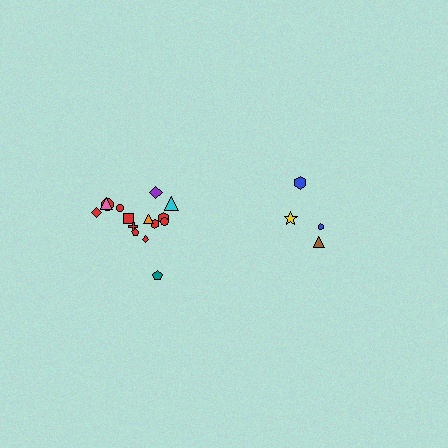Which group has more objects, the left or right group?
The left group.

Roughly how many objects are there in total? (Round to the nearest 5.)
Roughly 20 objects in total.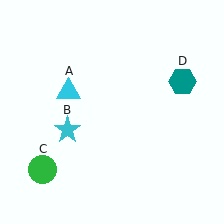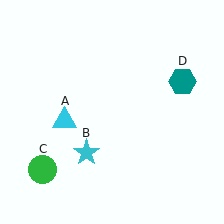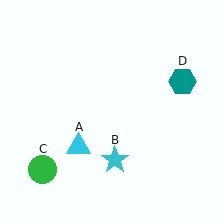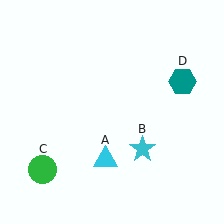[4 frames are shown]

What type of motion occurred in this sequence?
The cyan triangle (object A), cyan star (object B) rotated counterclockwise around the center of the scene.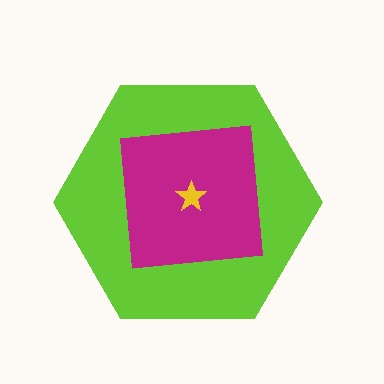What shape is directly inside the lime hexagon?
The magenta square.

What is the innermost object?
The yellow star.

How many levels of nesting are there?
3.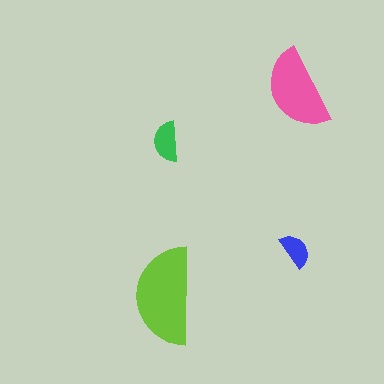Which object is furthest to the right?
The blue semicircle is rightmost.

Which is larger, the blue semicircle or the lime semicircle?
The lime one.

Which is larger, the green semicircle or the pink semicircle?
The pink one.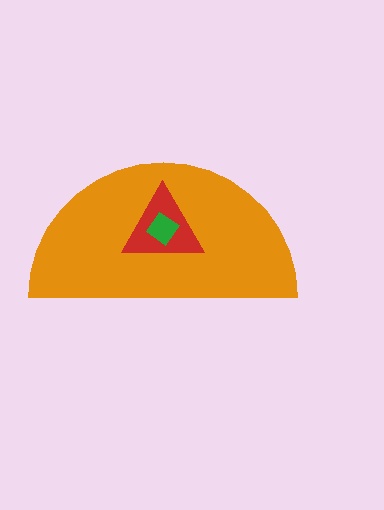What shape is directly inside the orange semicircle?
The red triangle.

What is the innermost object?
The green diamond.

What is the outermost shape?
The orange semicircle.